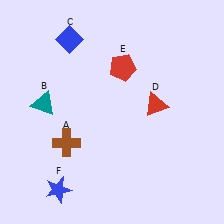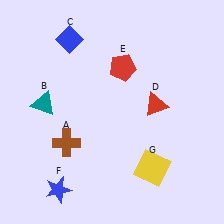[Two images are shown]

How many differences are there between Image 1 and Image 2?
There is 1 difference between the two images.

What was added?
A yellow square (G) was added in Image 2.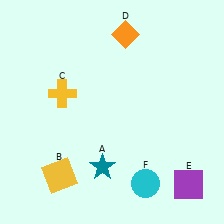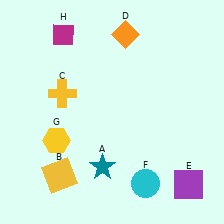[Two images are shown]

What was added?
A yellow hexagon (G), a magenta diamond (H) were added in Image 2.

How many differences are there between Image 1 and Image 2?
There are 2 differences between the two images.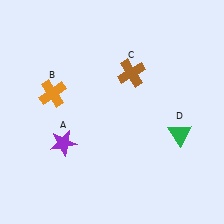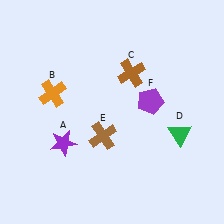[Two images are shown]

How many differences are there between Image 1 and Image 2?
There are 2 differences between the two images.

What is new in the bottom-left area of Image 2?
A brown cross (E) was added in the bottom-left area of Image 2.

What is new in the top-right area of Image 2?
A purple pentagon (F) was added in the top-right area of Image 2.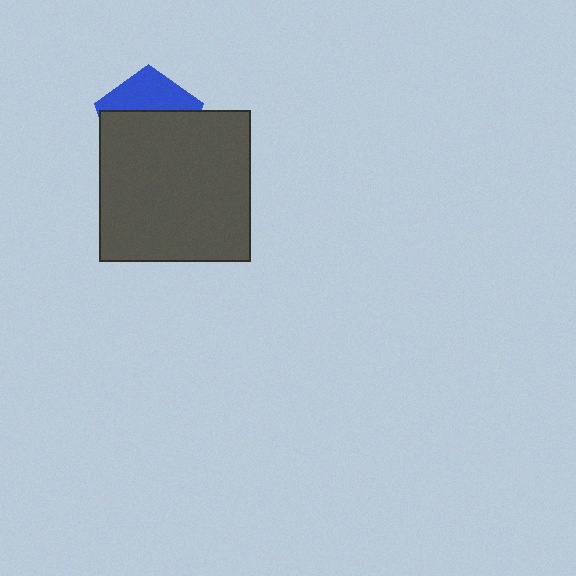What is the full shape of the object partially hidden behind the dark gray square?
The partially hidden object is a blue pentagon.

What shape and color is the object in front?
The object in front is a dark gray square.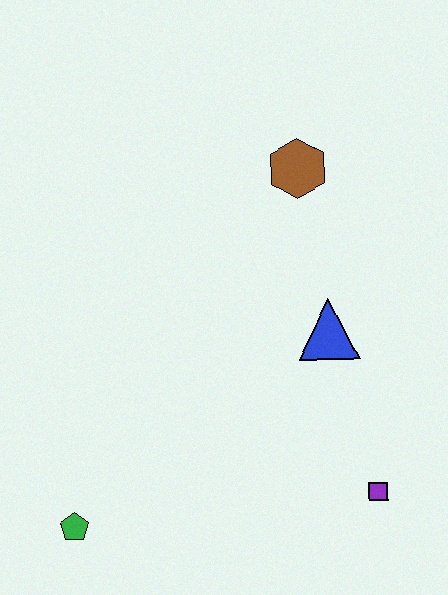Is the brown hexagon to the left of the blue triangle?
Yes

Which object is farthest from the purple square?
The brown hexagon is farthest from the purple square.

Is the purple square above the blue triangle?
No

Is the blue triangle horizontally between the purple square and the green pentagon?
Yes